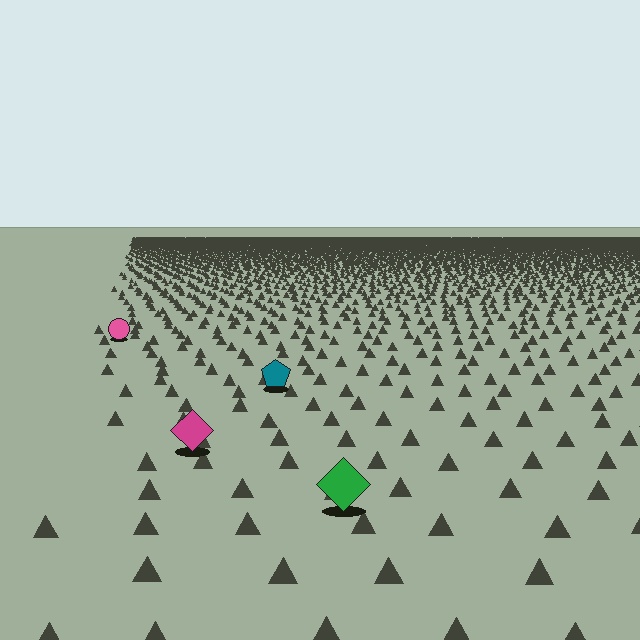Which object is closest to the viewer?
The green diamond is closest. The texture marks near it are larger and more spread out.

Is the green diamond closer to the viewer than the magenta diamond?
Yes. The green diamond is closer — you can tell from the texture gradient: the ground texture is coarser near it.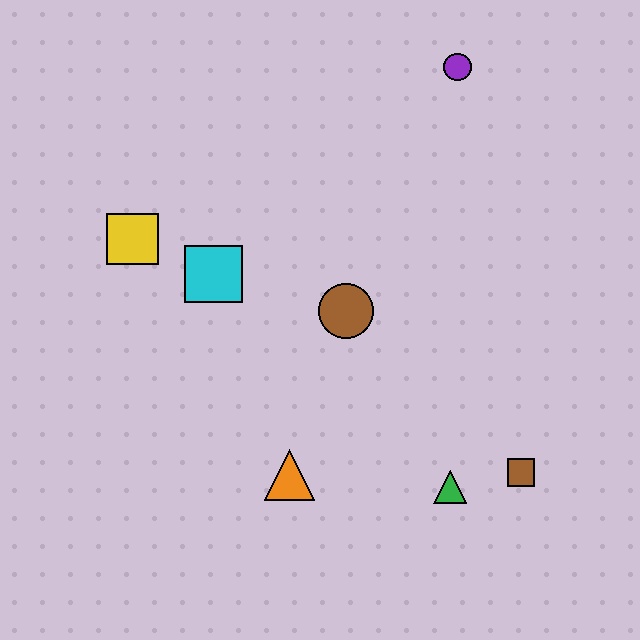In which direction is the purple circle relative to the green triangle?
The purple circle is above the green triangle.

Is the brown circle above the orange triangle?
Yes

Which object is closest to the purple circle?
The brown circle is closest to the purple circle.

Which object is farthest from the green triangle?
The purple circle is farthest from the green triangle.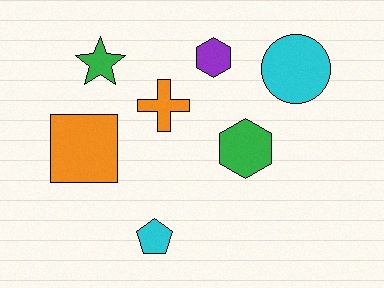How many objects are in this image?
There are 7 objects.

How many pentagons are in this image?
There is 1 pentagon.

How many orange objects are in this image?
There are 2 orange objects.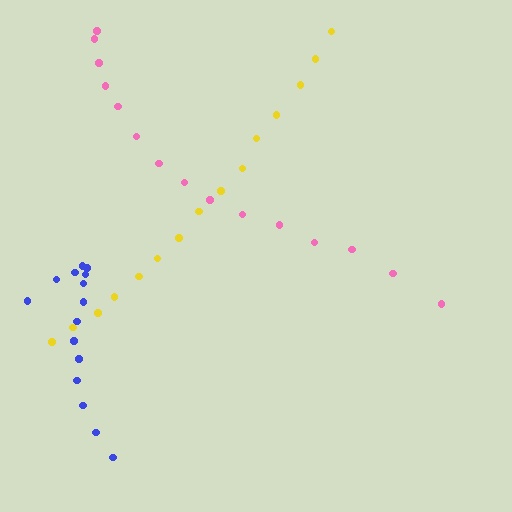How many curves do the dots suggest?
There are 3 distinct paths.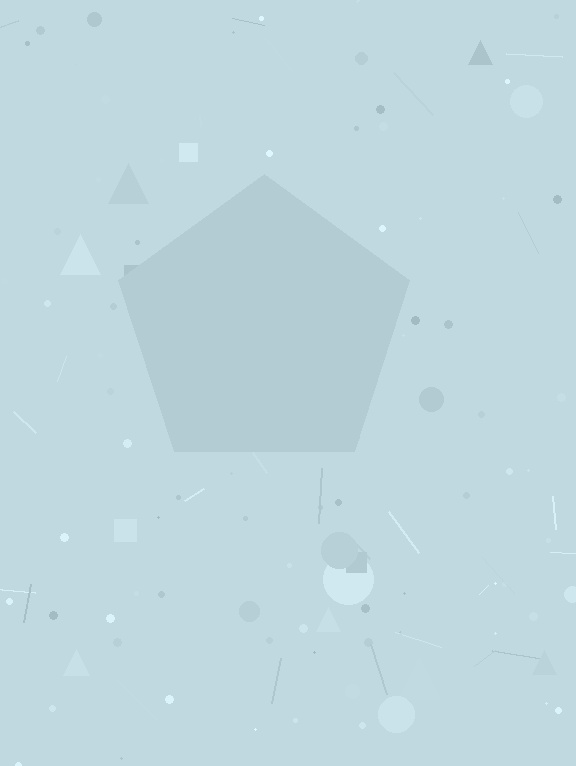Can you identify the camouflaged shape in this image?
The camouflaged shape is a pentagon.